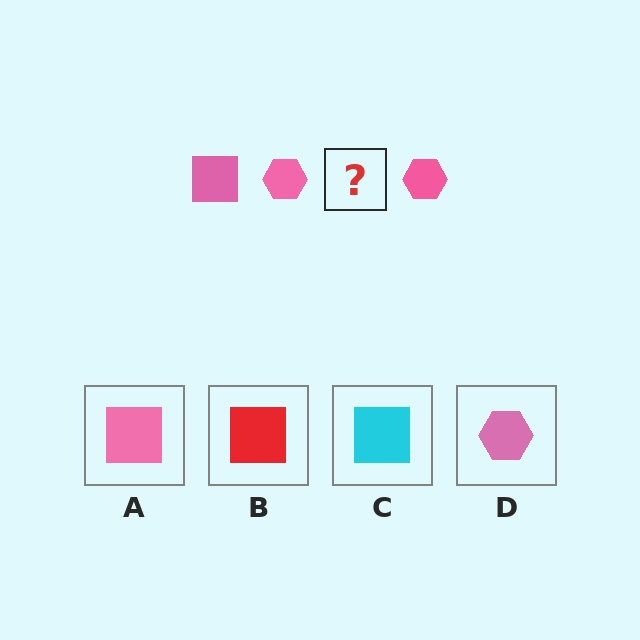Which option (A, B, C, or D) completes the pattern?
A.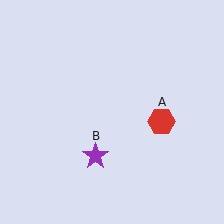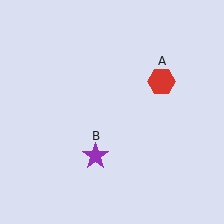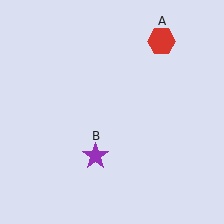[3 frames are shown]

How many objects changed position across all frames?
1 object changed position: red hexagon (object A).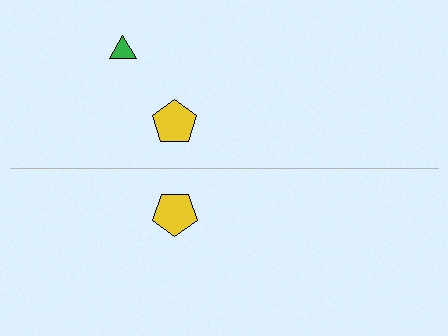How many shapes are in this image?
There are 3 shapes in this image.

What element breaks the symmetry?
A green triangle is missing from the bottom side.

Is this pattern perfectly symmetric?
No, the pattern is not perfectly symmetric. A green triangle is missing from the bottom side.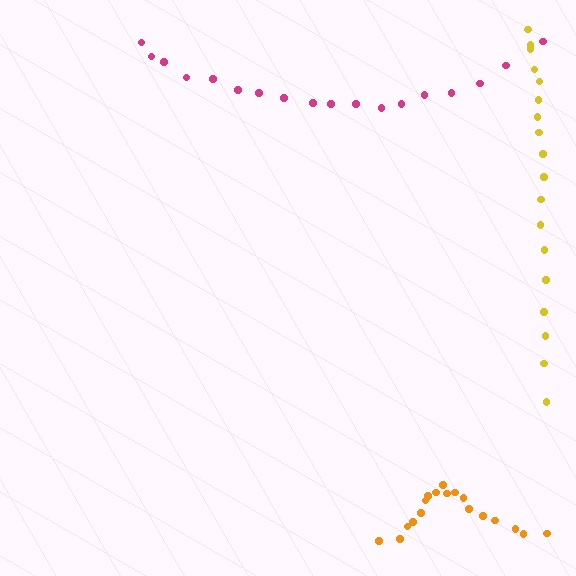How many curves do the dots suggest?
There are 3 distinct paths.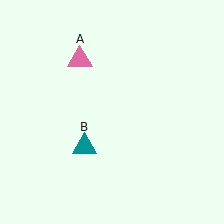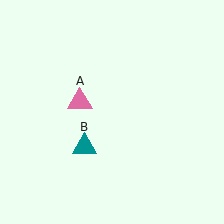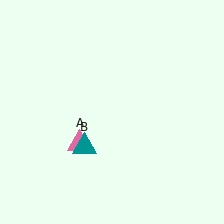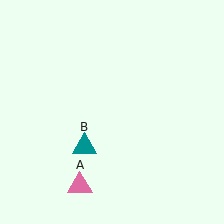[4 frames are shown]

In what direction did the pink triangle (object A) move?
The pink triangle (object A) moved down.